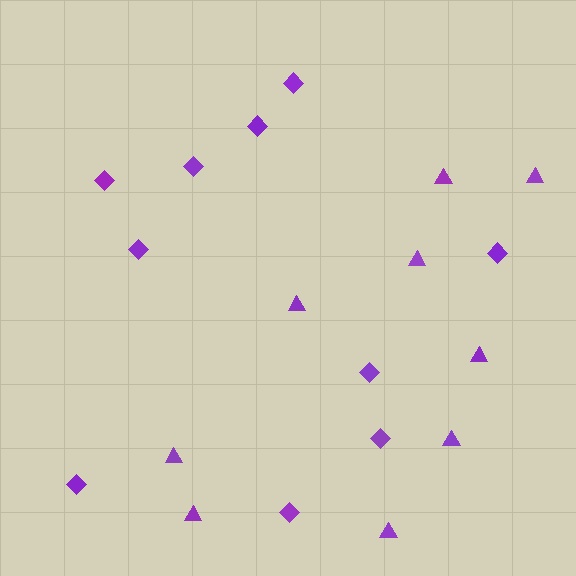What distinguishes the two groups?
There are 2 groups: one group of triangles (9) and one group of diamonds (10).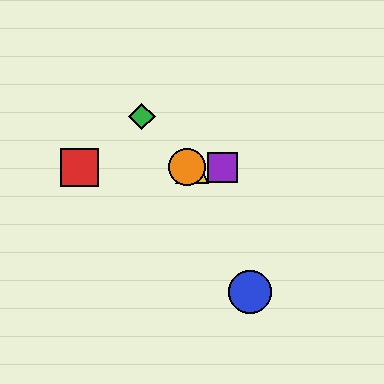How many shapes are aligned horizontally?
4 shapes (the red square, the yellow triangle, the purple square, the orange circle) are aligned horizontally.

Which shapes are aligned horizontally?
The red square, the yellow triangle, the purple square, the orange circle are aligned horizontally.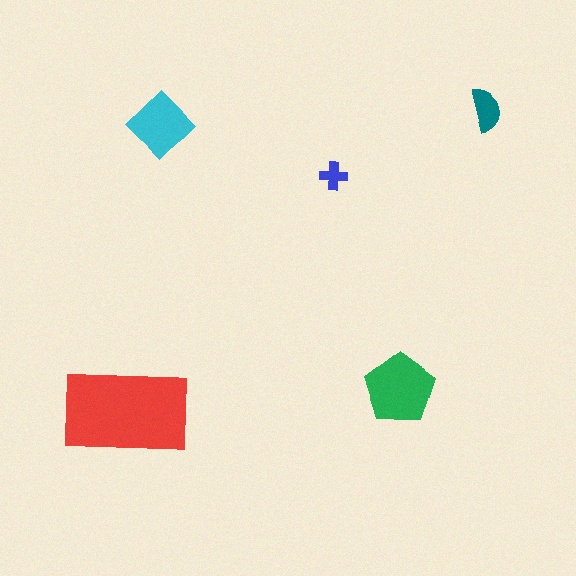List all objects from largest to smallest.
The red rectangle, the green pentagon, the cyan diamond, the teal semicircle, the blue cross.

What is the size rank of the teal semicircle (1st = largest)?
4th.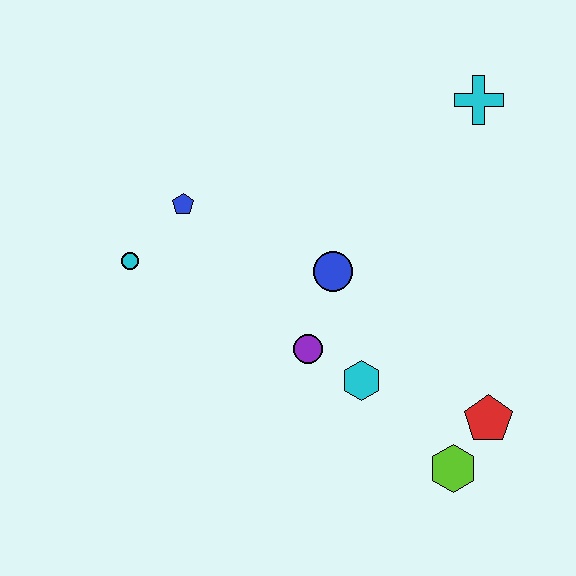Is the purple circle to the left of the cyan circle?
No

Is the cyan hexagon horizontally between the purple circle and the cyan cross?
Yes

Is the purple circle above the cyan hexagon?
Yes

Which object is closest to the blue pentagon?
The cyan circle is closest to the blue pentagon.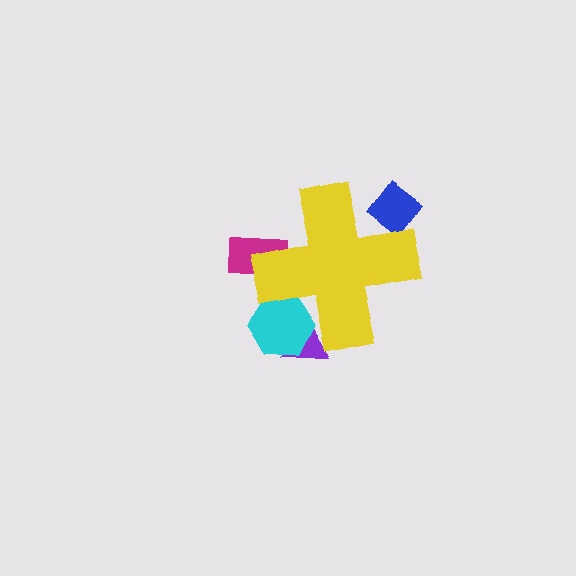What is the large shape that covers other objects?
A yellow cross.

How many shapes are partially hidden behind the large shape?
4 shapes are partially hidden.